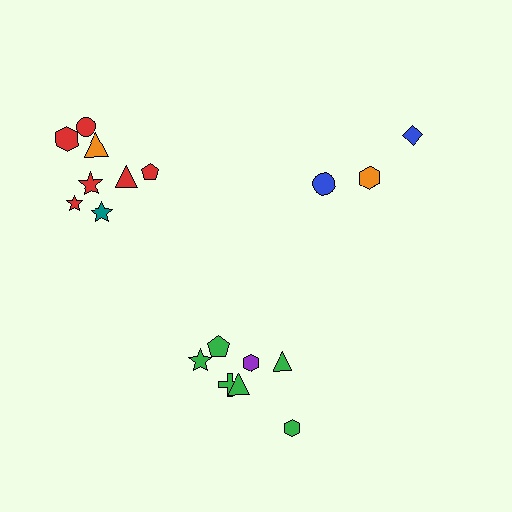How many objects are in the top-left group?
There are 8 objects.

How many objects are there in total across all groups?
There are 18 objects.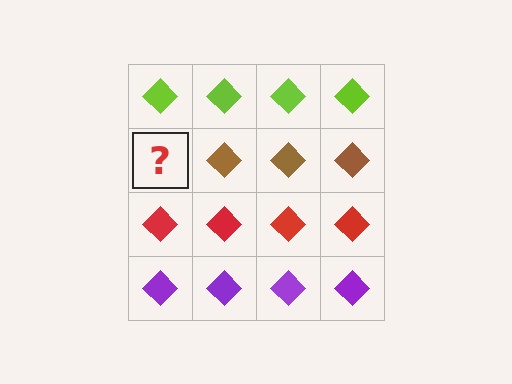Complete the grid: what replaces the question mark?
The question mark should be replaced with a brown diamond.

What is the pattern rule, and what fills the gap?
The rule is that each row has a consistent color. The gap should be filled with a brown diamond.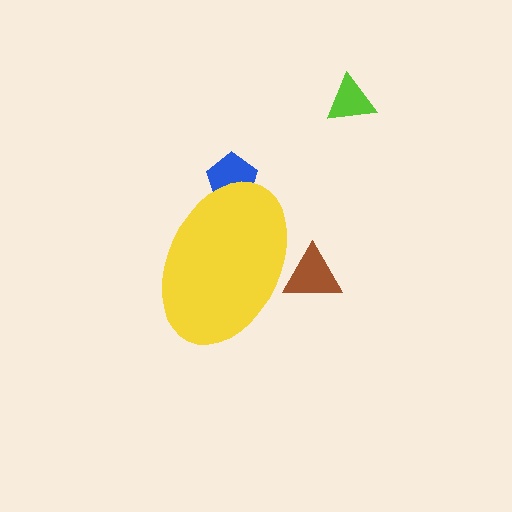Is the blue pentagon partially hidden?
Yes, the blue pentagon is partially hidden behind the yellow ellipse.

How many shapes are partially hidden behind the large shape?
2 shapes are partially hidden.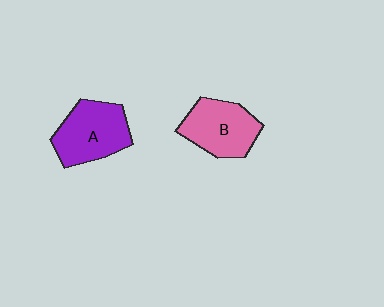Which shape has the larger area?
Shape A (purple).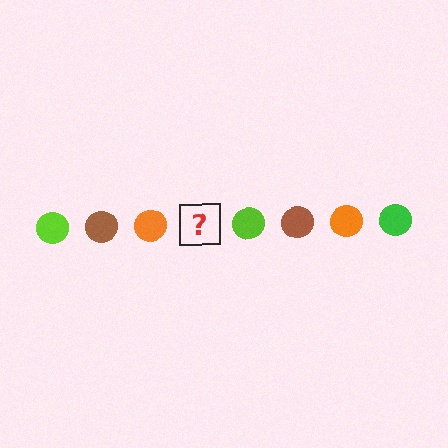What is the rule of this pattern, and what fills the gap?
The rule is that the pattern cycles through lime, brown, orange, green circles. The gap should be filled with a green circle.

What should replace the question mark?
The question mark should be replaced with a green circle.